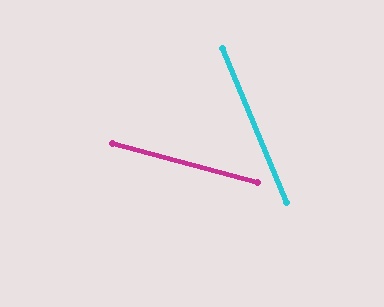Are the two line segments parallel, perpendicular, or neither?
Neither parallel nor perpendicular — they differ by about 52°.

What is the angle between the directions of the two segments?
Approximately 52 degrees.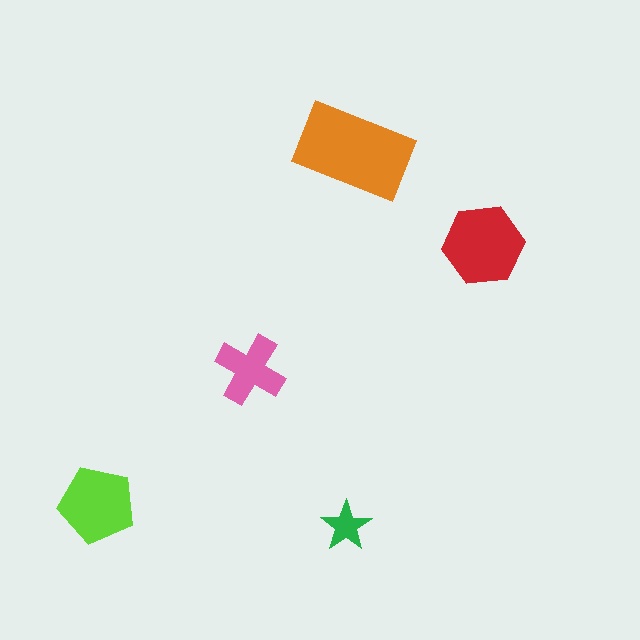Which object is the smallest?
The green star.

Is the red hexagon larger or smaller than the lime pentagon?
Larger.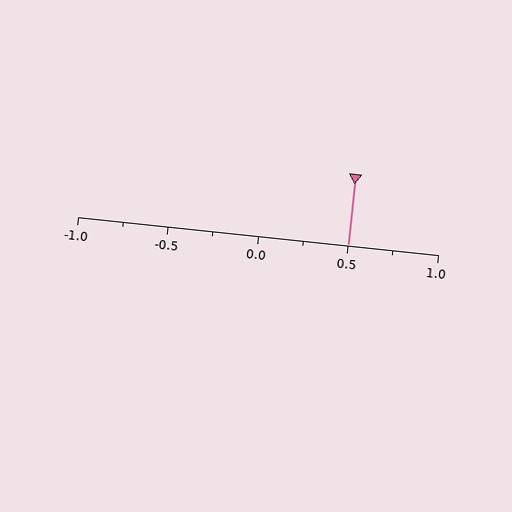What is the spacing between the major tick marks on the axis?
The major ticks are spaced 0.5 apart.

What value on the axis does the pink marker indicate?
The marker indicates approximately 0.5.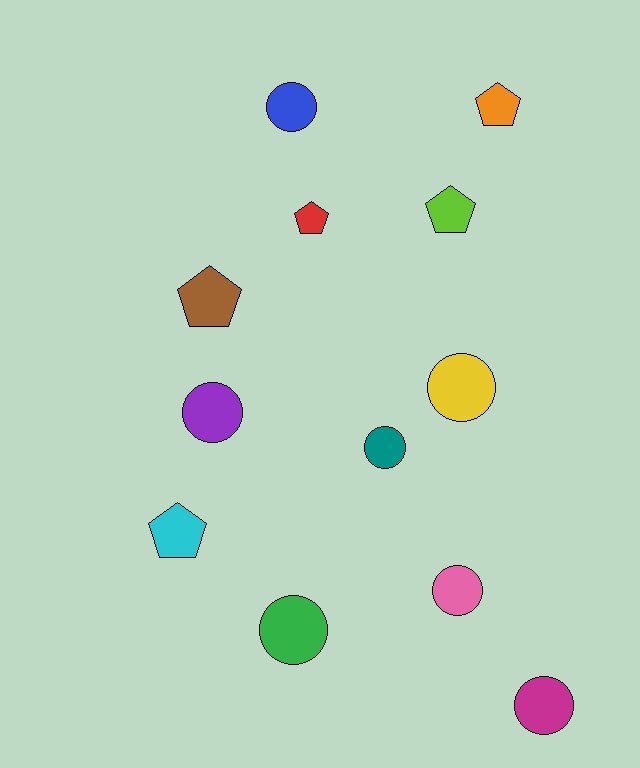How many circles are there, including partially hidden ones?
There are 7 circles.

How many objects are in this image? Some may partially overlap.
There are 12 objects.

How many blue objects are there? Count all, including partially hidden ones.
There is 1 blue object.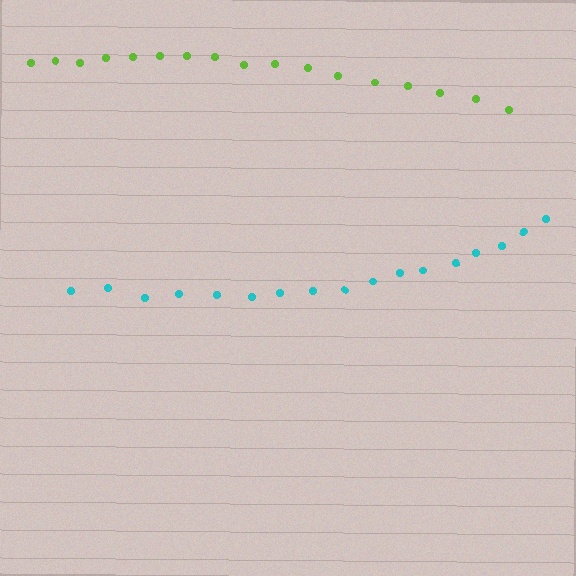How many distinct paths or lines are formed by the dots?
There are 2 distinct paths.